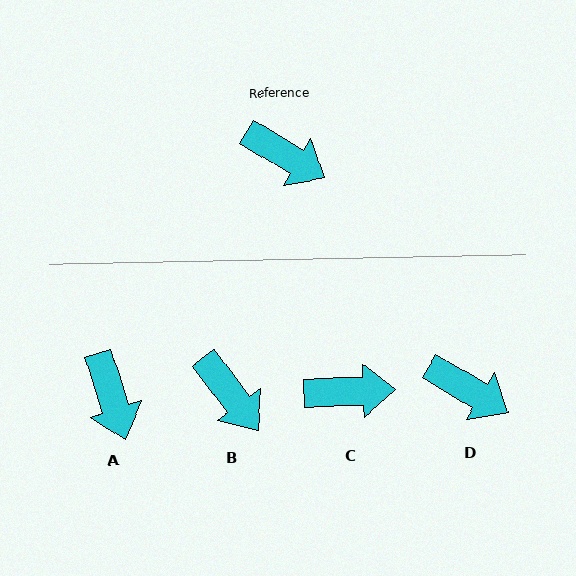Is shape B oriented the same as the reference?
No, it is off by about 22 degrees.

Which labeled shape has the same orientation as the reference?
D.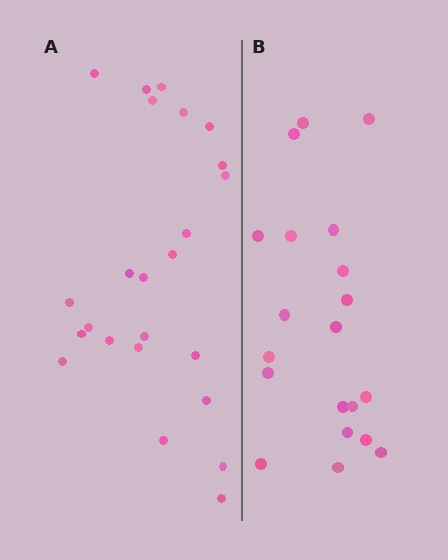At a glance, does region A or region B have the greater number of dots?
Region A (the left region) has more dots.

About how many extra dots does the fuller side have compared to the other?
Region A has about 4 more dots than region B.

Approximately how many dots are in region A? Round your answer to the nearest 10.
About 20 dots. (The exact count is 24, which rounds to 20.)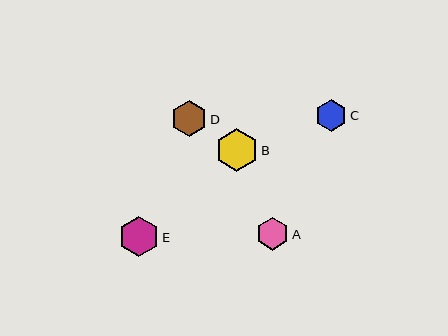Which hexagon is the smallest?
Hexagon C is the smallest with a size of approximately 32 pixels.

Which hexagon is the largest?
Hexagon B is the largest with a size of approximately 43 pixels.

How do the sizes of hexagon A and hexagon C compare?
Hexagon A and hexagon C are approximately the same size.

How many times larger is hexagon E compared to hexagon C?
Hexagon E is approximately 1.3 times the size of hexagon C.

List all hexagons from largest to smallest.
From largest to smallest: B, E, D, A, C.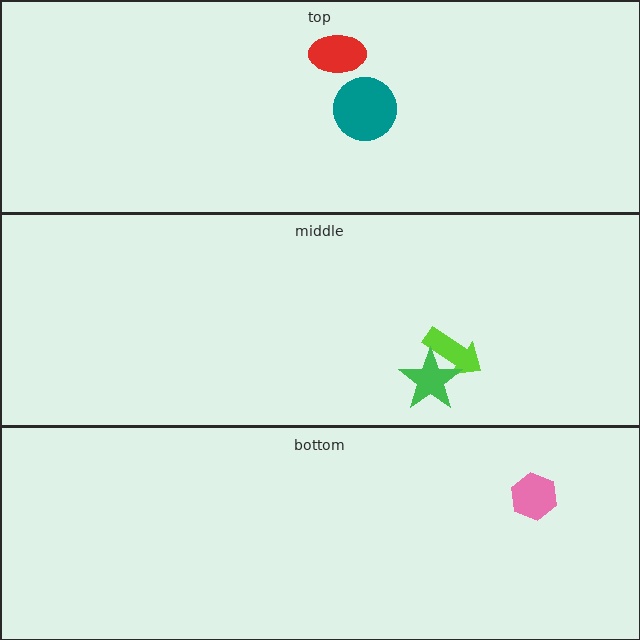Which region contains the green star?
The middle region.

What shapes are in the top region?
The red ellipse, the teal circle.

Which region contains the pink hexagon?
The bottom region.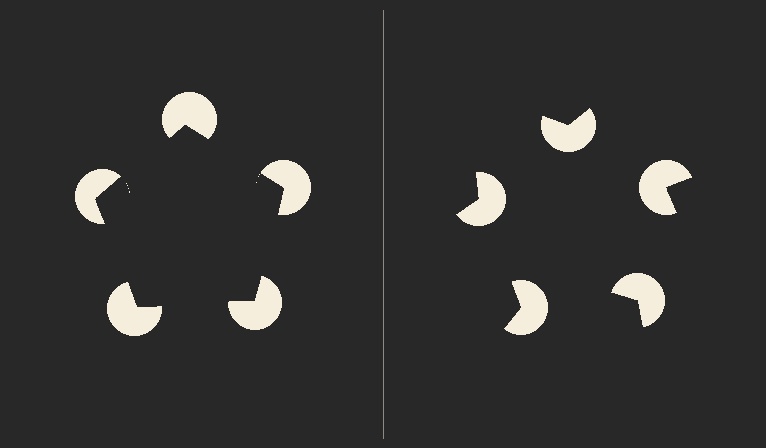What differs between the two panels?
The pac-man discs are positioned identically on both sides; only the wedge orientations differ. On the left they align to a pentagon; on the right they are misaligned.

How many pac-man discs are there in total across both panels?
10 — 5 on each side.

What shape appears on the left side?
An illusory pentagon.